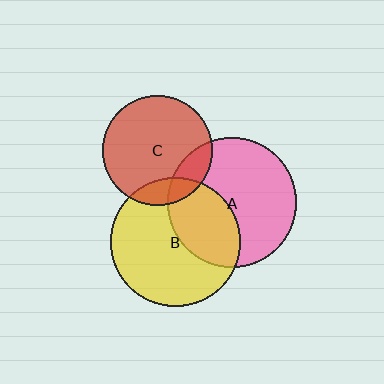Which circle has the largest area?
Circle A (pink).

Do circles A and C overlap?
Yes.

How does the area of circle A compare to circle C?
Approximately 1.4 times.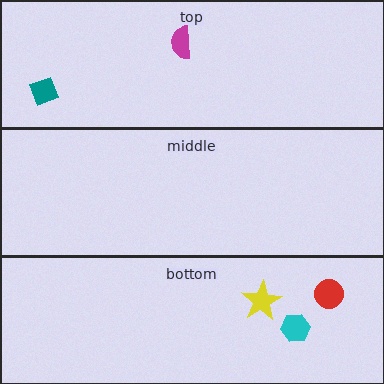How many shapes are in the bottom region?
3.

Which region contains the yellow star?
The bottom region.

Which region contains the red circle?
The bottom region.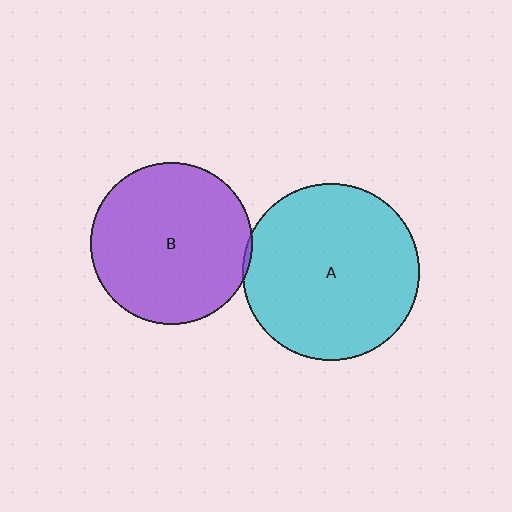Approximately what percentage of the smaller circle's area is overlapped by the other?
Approximately 5%.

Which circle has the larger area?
Circle A (cyan).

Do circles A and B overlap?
Yes.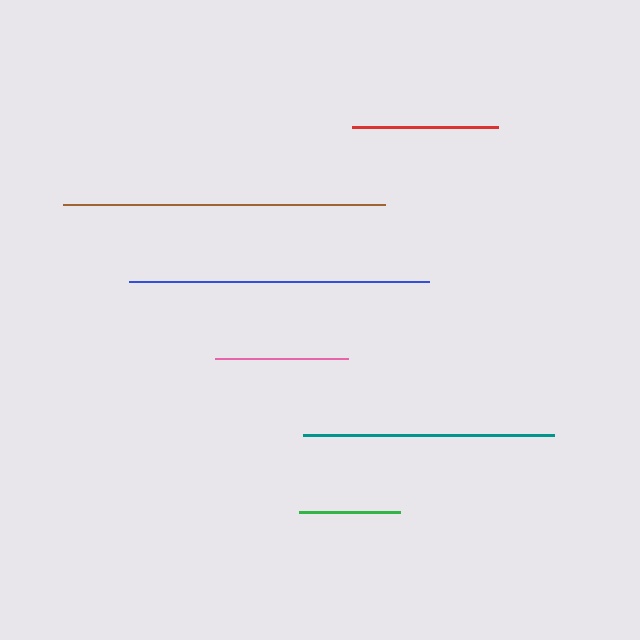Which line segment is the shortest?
The green line is the shortest at approximately 101 pixels.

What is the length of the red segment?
The red segment is approximately 146 pixels long.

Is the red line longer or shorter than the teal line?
The teal line is longer than the red line.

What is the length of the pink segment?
The pink segment is approximately 133 pixels long.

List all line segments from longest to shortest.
From longest to shortest: brown, blue, teal, red, pink, green.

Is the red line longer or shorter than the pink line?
The red line is longer than the pink line.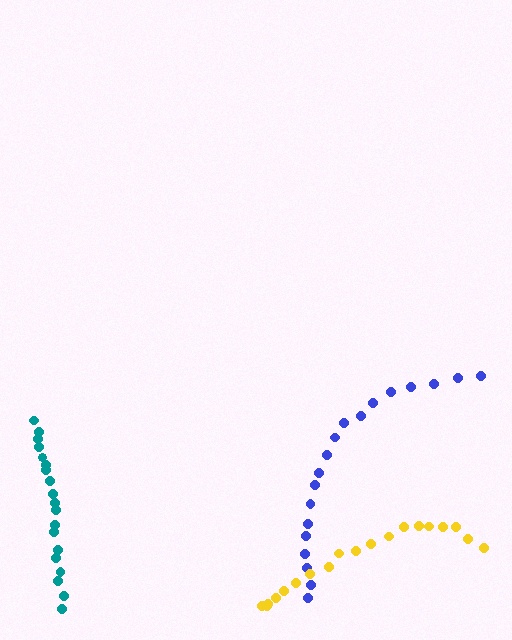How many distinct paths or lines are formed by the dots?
There are 3 distinct paths.